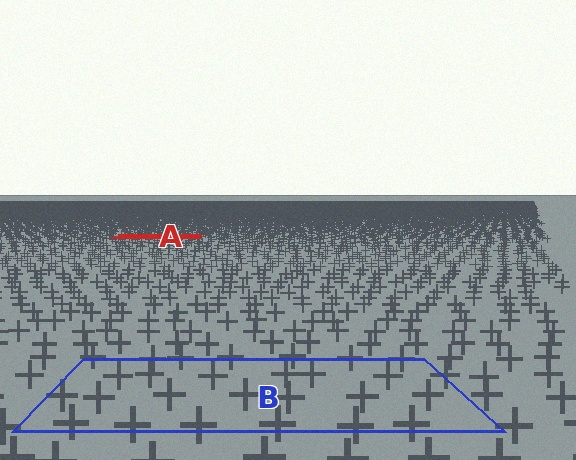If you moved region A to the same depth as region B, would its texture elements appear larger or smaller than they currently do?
They would appear larger. At a closer depth, the same texture elements are projected at a bigger on-screen size.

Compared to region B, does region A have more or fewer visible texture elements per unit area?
Region A has more texture elements per unit area — they are packed more densely because it is farther away.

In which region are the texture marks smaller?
The texture marks are smaller in region A, because it is farther away.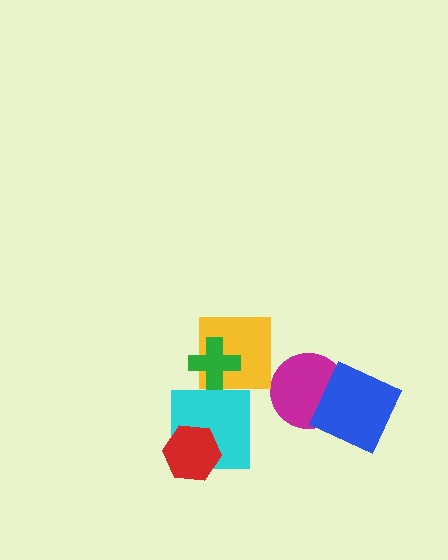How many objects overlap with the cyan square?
1 object overlaps with the cyan square.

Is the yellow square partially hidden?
Yes, it is partially covered by another shape.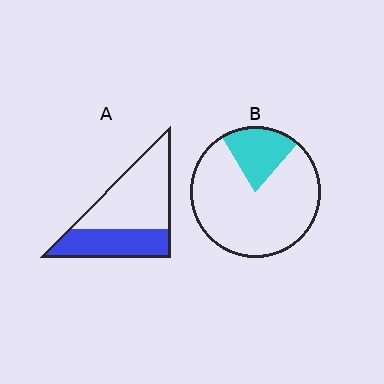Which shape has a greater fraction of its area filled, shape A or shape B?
Shape A.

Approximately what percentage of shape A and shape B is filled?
A is approximately 40% and B is approximately 20%.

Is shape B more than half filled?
No.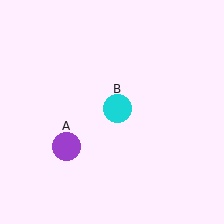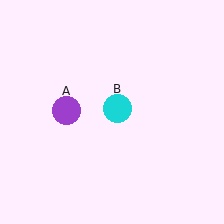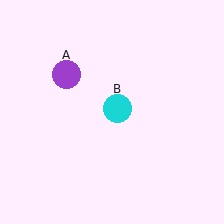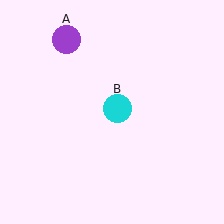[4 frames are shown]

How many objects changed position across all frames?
1 object changed position: purple circle (object A).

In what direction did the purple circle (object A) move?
The purple circle (object A) moved up.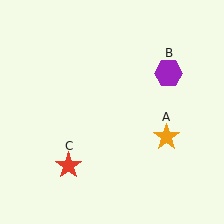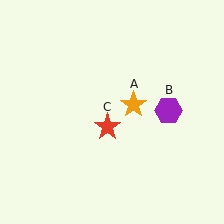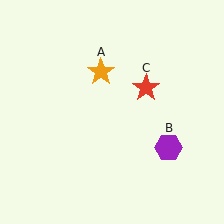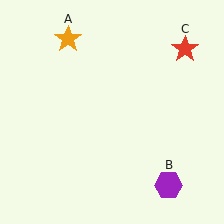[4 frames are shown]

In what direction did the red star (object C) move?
The red star (object C) moved up and to the right.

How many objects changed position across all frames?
3 objects changed position: orange star (object A), purple hexagon (object B), red star (object C).